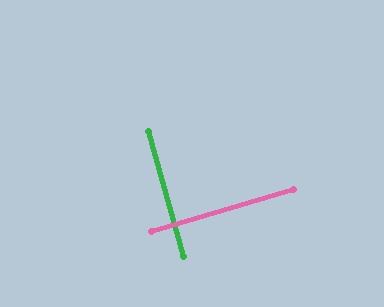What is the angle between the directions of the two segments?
Approximately 89 degrees.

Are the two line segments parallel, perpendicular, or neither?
Perpendicular — they meet at approximately 89°.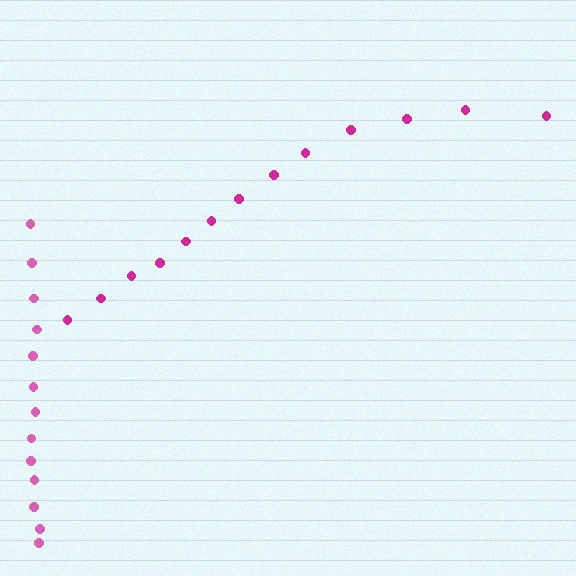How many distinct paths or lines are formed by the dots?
There are 2 distinct paths.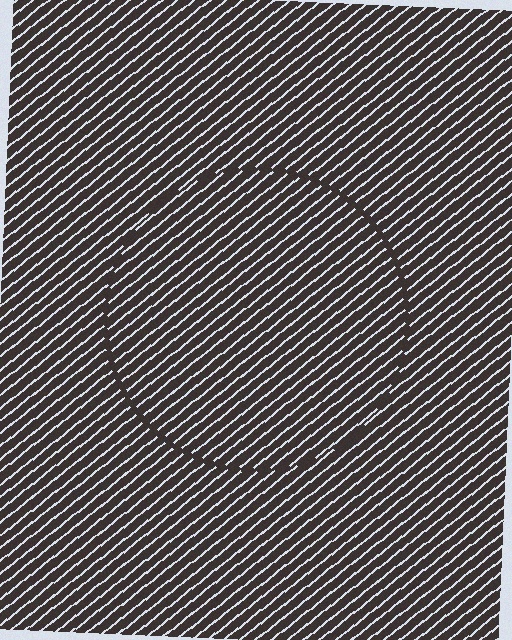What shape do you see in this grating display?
An illusory circle. The interior of the shape contains the same grating, shifted by half a period — the contour is defined by the phase discontinuity where line-ends from the inner and outer gratings abut.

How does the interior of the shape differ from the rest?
The interior of the shape contains the same grating, shifted by half a period — the contour is defined by the phase discontinuity where line-ends from the inner and outer gratings abut.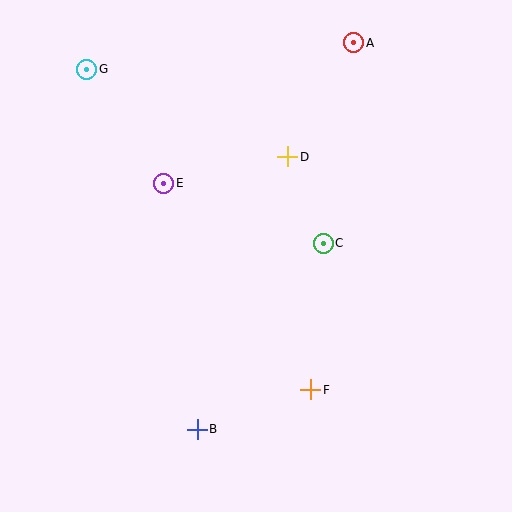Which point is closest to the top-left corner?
Point G is closest to the top-left corner.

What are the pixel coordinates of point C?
Point C is at (323, 243).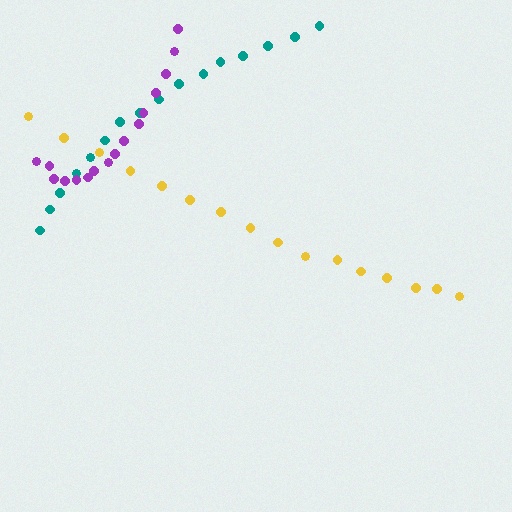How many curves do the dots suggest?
There are 3 distinct paths.